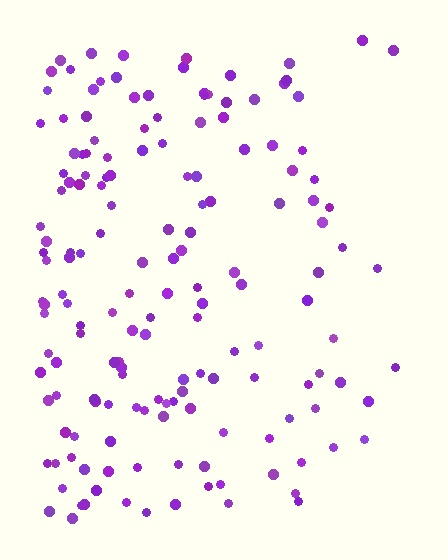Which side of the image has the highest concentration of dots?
The left.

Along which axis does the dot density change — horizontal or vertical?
Horizontal.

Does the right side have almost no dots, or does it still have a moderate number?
Still a moderate number, just noticeably fewer than the left.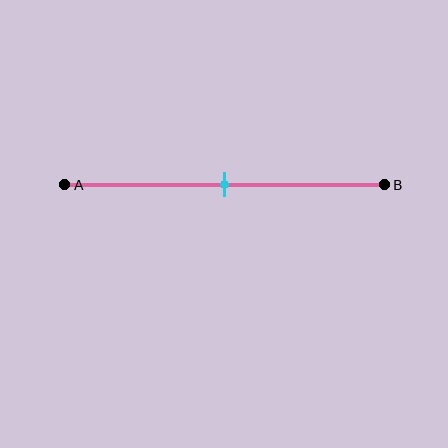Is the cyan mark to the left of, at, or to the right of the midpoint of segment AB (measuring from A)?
The cyan mark is approximately at the midpoint of segment AB.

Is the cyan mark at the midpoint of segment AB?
Yes, the mark is approximately at the midpoint.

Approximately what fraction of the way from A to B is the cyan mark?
The cyan mark is approximately 50% of the way from A to B.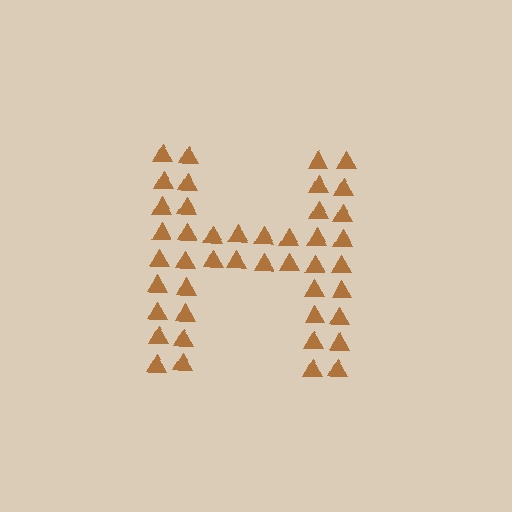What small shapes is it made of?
It is made of small triangles.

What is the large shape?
The large shape is the letter H.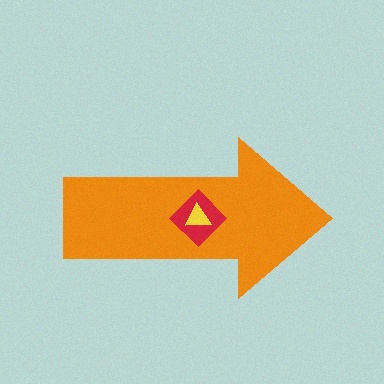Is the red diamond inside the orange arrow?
Yes.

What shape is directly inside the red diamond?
The yellow triangle.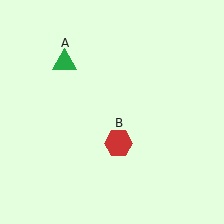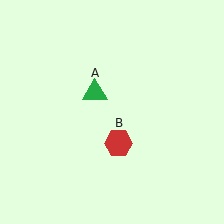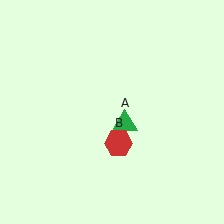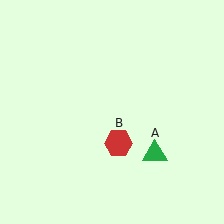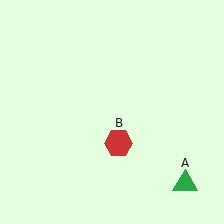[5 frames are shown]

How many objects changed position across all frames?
1 object changed position: green triangle (object A).